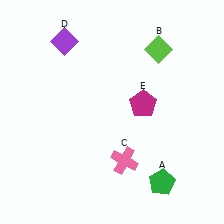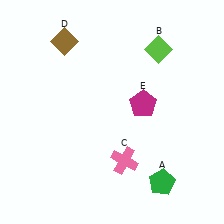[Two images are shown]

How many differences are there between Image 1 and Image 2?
There is 1 difference between the two images.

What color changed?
The diamond (D) changed from purple in Image 1 to brown in Image 2.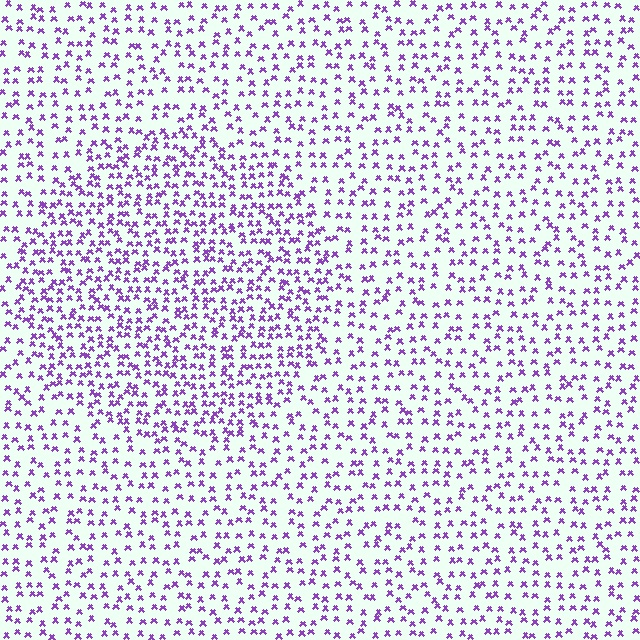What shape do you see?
I see a circle.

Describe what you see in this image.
The image contains small purple elements arranged at two different densities. A circle-shaped region is visible where the elements are more densely packed than the surrounding area.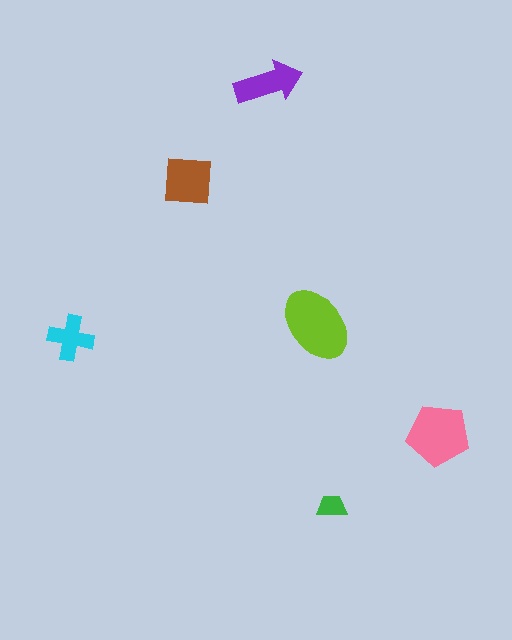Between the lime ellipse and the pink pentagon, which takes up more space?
The lime ellipse.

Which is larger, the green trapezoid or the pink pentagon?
The pink pentagon.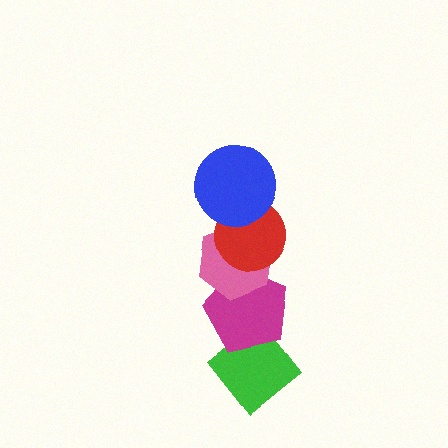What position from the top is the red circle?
The red circle is 2nd from the top.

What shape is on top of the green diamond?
The magenta pentagon is on top of the green diamond.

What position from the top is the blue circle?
The blue circle is 1st from the top.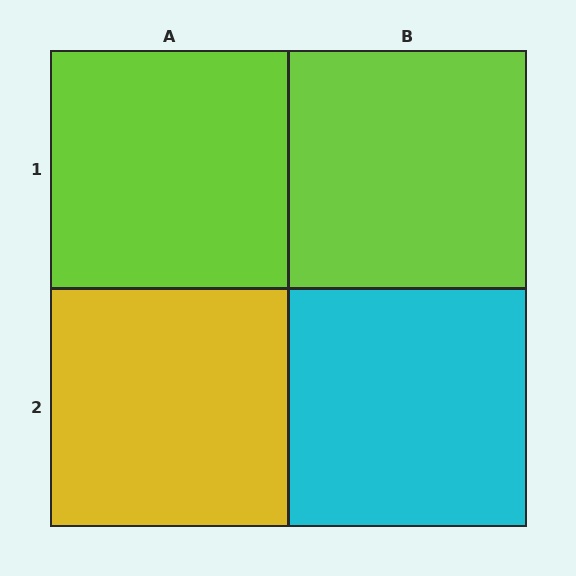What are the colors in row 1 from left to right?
Lime, lime.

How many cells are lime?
2 cells are lime.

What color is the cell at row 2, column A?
Yellow.